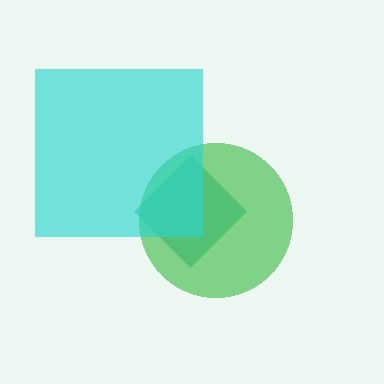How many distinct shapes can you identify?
There are 3 distinct shapes: a teal diamond, a green circle, a cyan square.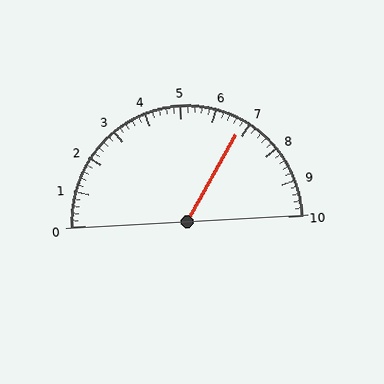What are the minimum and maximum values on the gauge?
The gauge ranges from 0 to 10.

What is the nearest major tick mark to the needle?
The nearest major tick mark is 7.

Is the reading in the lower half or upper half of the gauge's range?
The reading is in the upper half of the range (0 to 10).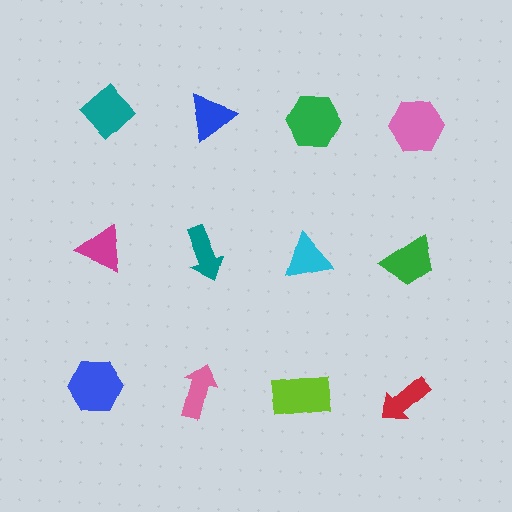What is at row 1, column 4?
A pink hexagon.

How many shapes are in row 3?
4 shapes.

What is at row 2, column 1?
A magenta triangle.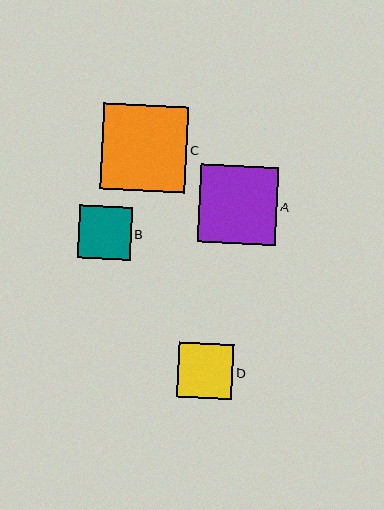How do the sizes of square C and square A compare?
Square C and square A are approximately the same size.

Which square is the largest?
Square C is the largest with a size of approximately 86 pixels.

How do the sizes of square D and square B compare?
Square D and square B are approximately the same size.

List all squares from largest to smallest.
From largest to smallest: C, A, D, B.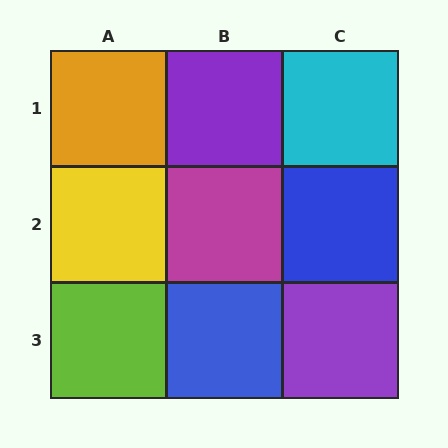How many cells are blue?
2 cells are blue.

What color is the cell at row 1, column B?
Purple.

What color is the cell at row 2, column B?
Magenta.